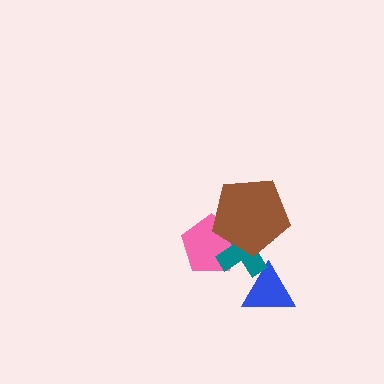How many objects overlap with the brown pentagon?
2 objects overlap with the brown pentagon.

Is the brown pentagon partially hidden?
No, no other shape covers it.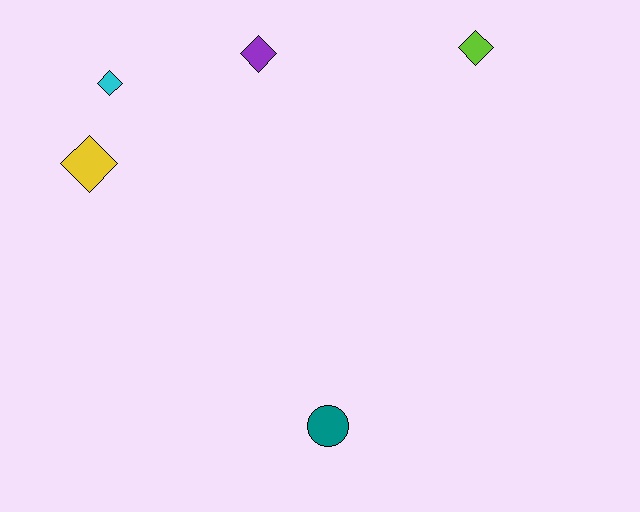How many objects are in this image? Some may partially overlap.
There are 5 objects.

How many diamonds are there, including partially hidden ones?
There are 4 diamonds.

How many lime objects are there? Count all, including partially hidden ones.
There is 1 lime object.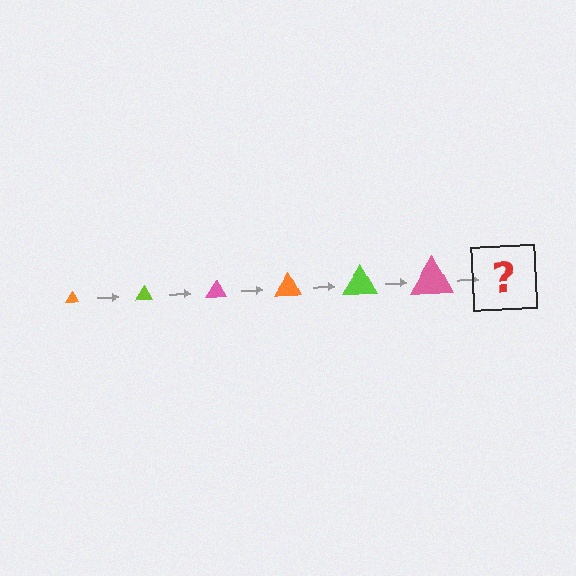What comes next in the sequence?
The next element should be an orange triangle, larger than the previous one.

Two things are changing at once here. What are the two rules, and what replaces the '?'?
The two rules are that the triangle grows larger each step and the color cycles through orange, lime, and pink. The '?' should be an orange triangle, larger than the previous one.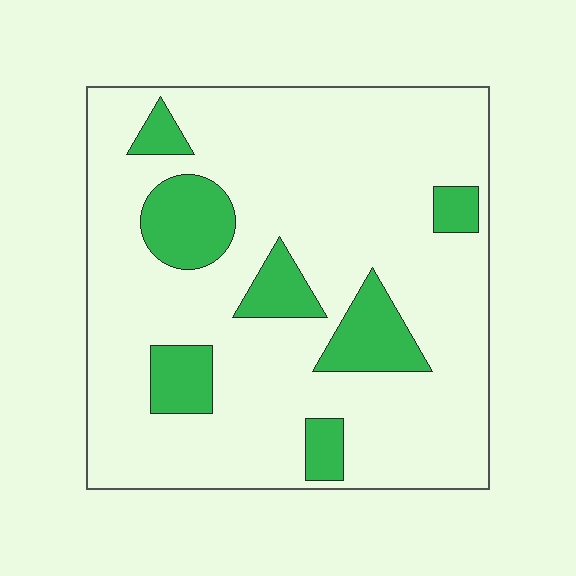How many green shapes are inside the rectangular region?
7.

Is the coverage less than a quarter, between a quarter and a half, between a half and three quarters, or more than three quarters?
Less than a quarter.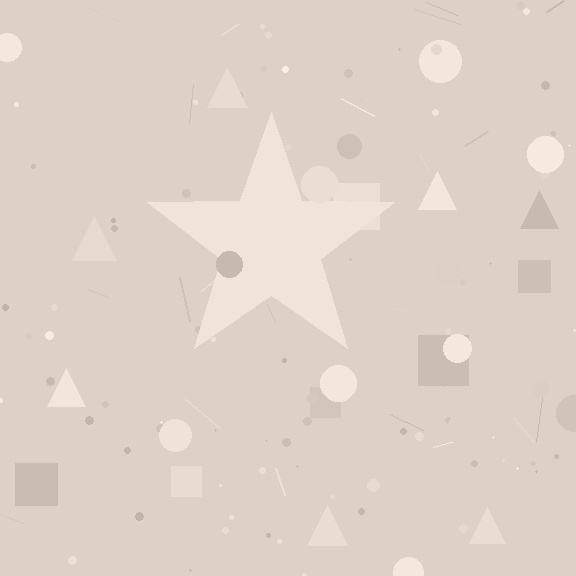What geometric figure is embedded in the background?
A star is embedded in the background.